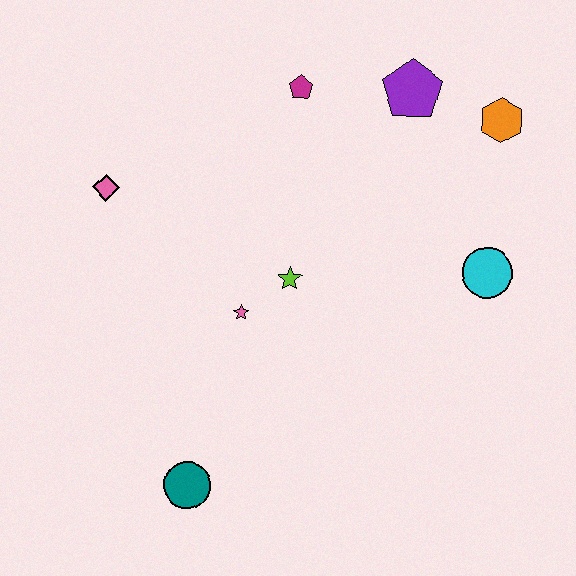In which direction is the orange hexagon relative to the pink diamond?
The orange hexagon is to the right of the pink diamond.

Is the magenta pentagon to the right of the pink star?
Yes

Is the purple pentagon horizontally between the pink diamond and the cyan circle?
Yes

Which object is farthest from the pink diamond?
The orange hexagon is farthest from the pink diamond.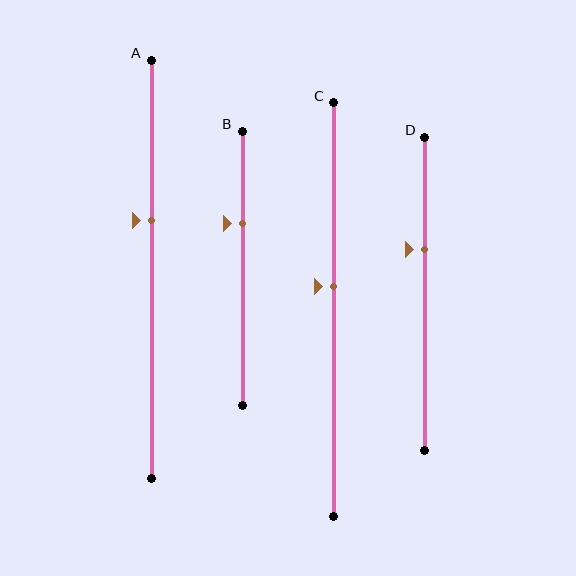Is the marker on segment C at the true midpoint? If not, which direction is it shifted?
No, the marker on segment C is shifted upward by about 6% of the segment length.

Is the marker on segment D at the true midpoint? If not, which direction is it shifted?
No, the marker on segment D is shifted upward by about 14% of the segment length.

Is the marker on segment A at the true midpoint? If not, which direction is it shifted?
No, the marker on segment A is shifted upward by about 12% of the segment length.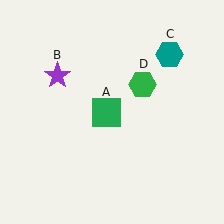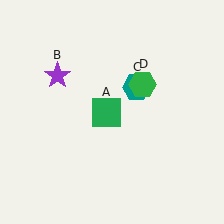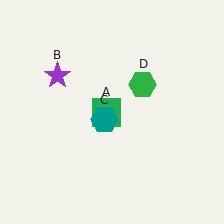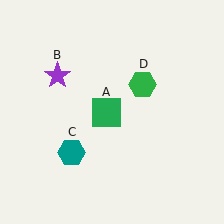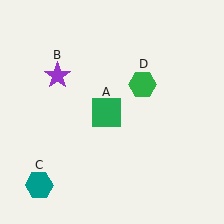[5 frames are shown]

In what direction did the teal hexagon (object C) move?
The teal hexagon (object C) moved down and to the left.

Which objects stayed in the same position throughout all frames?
Green square (object A) and purple star (object B) and green hexagon (object D) remained stationary.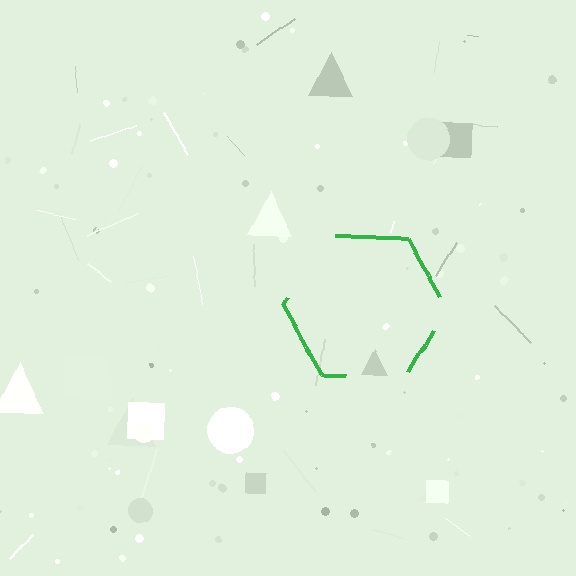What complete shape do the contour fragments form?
The contour fragments form a hexagon.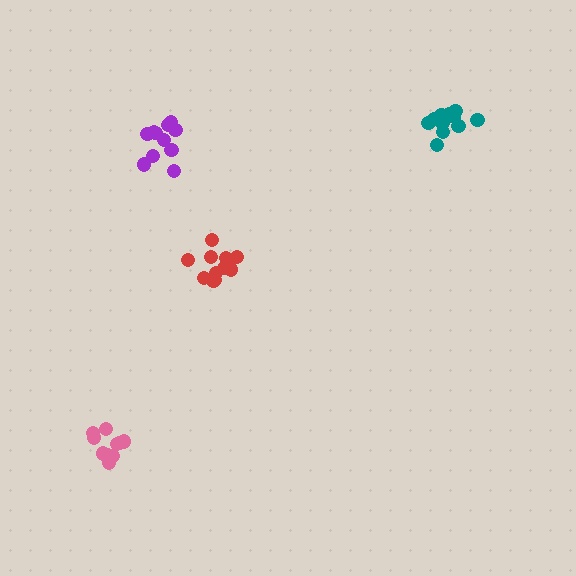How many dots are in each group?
Group 1: 11 dots, Group 2: 11 dots, Group 3: 10 dots, Group 4: 11 dots (43 total).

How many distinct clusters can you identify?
There are 4 distinct clusters.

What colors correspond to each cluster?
The clusters are colored: purple, teal, pink, red.